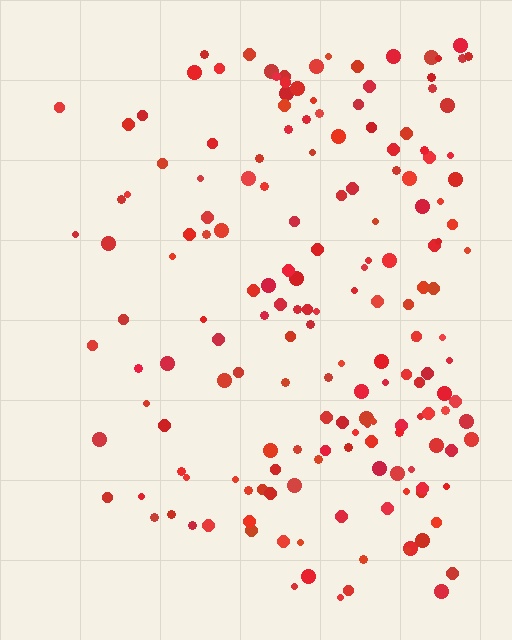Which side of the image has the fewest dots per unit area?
The left.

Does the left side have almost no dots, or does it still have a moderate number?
Still a moderate number, just noticeably fewer than the right.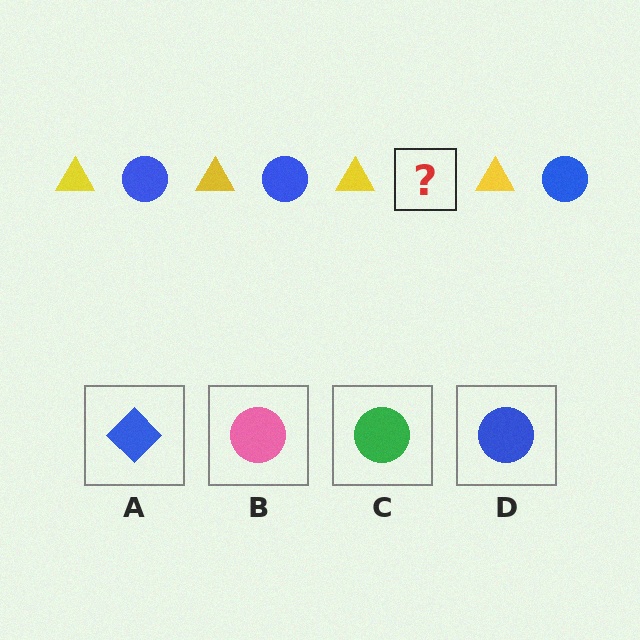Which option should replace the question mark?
Option D.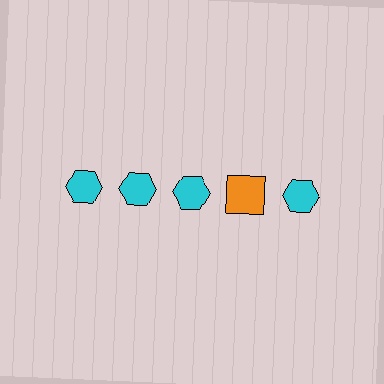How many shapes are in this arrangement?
There are 5 shapes arranged in a grid pattern.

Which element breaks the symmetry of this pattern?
The orange square in the top row, second from right column breaks the symmetry. All other shapes are cyan hexagons.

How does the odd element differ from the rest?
It differs in both color (orange instead of cyan) and shape (square instead of hexagon).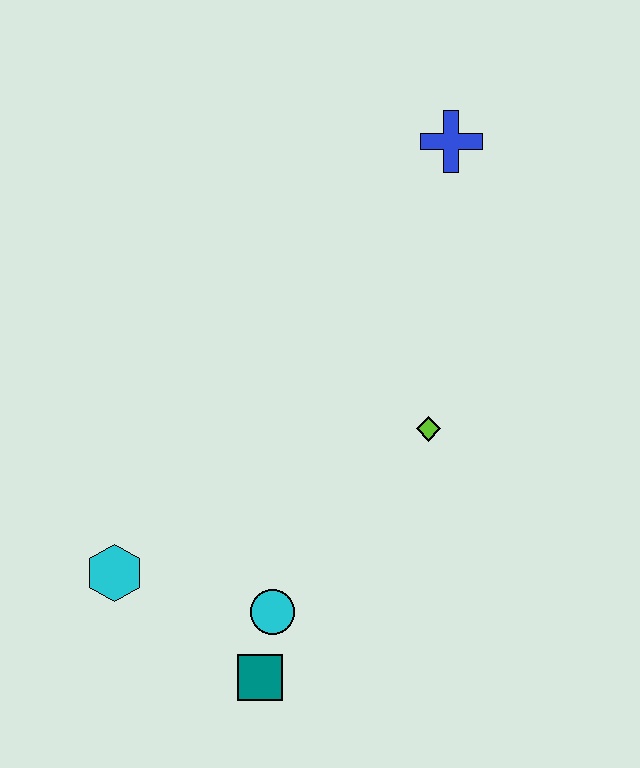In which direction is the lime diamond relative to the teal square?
The lime diamond is above the teal square.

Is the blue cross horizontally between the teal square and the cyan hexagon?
No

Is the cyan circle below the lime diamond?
Yes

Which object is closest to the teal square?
The cyan circle is closest to the teal square.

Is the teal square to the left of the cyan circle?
Yes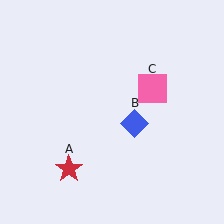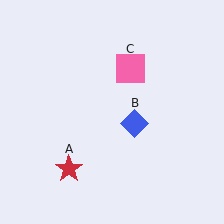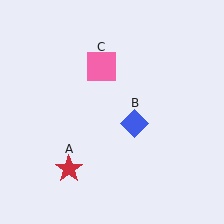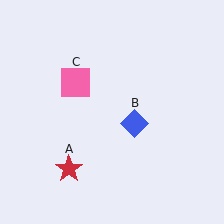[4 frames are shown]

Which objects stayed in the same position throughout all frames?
Red star (object A) and blue diamond (object B) remained stationary.